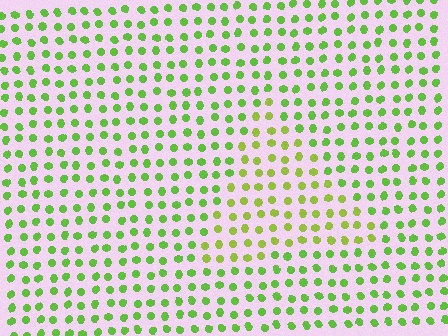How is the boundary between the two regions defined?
The boundary is defined purely by a slight shift in hue (about 24 degrees). Spacing, size, and orientation are identical on both sides.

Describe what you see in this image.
The image is filled with small lime elements in a uniform arrangement. A triangle-shaped region is visible where the elements are tinted to a slightly different hue, forming a subtle color boundary.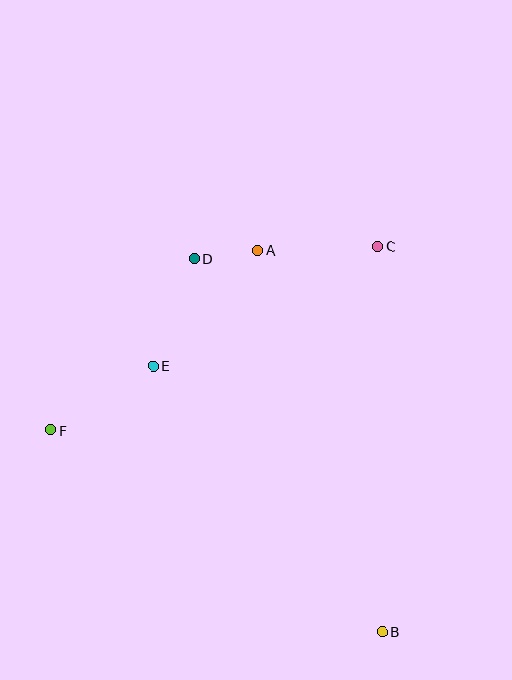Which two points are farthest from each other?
Points B and D are farthest from each other.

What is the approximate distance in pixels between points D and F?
The distance between D and F is approximately 223 pixels.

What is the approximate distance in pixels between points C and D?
The distance between C and D is approximately 184 pixels.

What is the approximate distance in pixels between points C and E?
The distance between C and E is approximately 254 pixels.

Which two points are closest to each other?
Points A and D are closest to each other.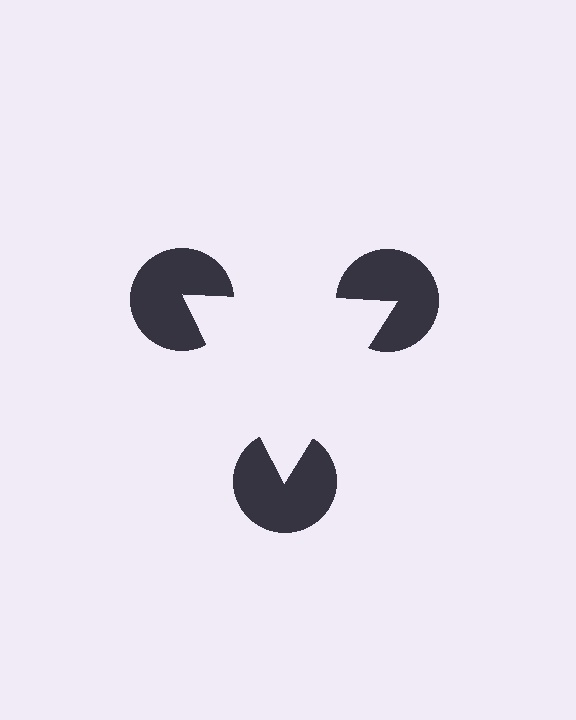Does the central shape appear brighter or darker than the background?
It typically appears slightly brighter than the background, even though no actual brightness change is drawn.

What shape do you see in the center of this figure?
An illusory triangle — its edges are inferred from the aligned wedge cuts in the pac-man discs, not physically drawn.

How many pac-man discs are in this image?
There are 3 — one at each vertex of the illusory triangle.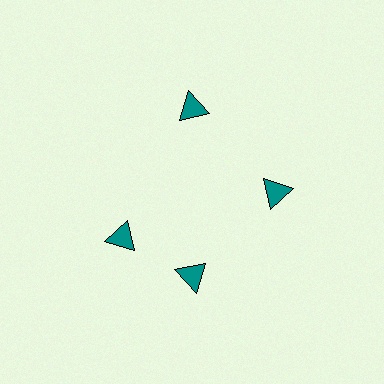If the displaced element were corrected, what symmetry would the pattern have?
It would have 4-fold rotational symmetry — the pattern would map onto itself every 90 degrees.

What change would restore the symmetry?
The symmetry would be restored by rotating it back into even spacing with its neighbors so that all 4 triangles sit at equal angles and equal distance from the center.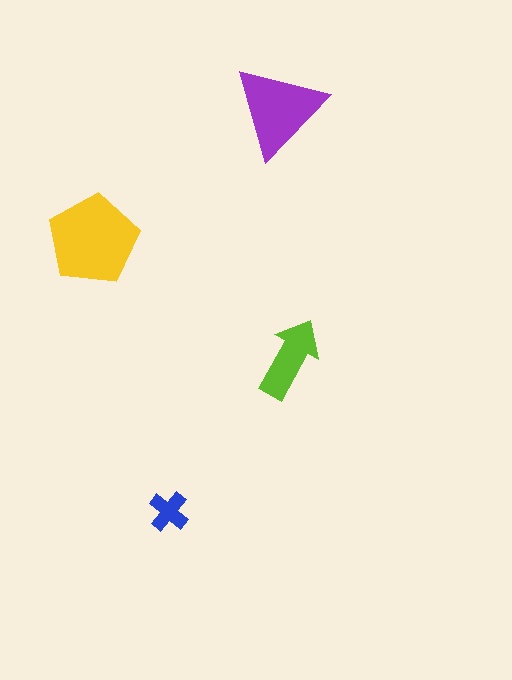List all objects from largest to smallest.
The yellow pentagon, the purple triangle, the lime arrow, the blue cross.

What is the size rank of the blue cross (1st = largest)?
4th.